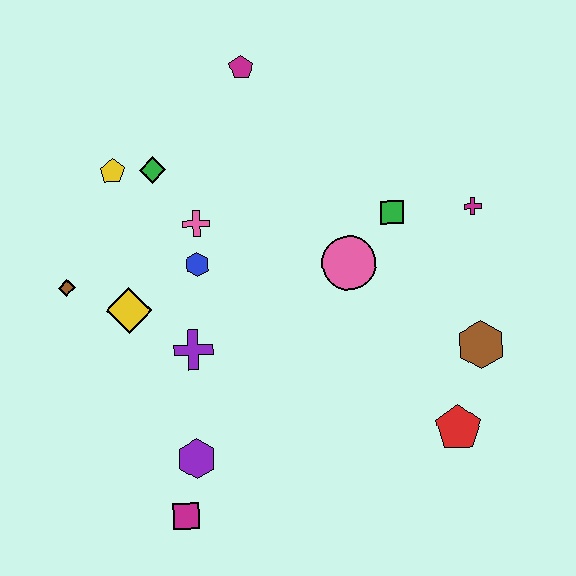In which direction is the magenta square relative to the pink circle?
The magenta square is below the pink circle.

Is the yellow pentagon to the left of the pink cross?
Yes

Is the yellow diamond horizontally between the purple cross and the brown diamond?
Yes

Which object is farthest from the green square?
The magenta square is farthest from the green square.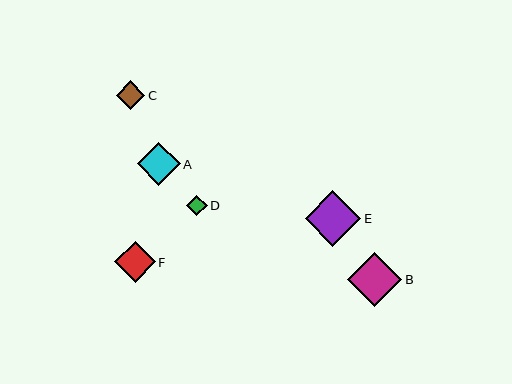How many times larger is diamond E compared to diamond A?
Diamond E is approximately 1.3 times the size of diamond A.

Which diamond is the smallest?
Diamond D is the smallest with a size of approximately 21 pixels.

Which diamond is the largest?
Diamond E is the largest with a size of approximately 56 pixels.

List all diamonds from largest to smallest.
From largest to smallest: E, B, A, F, C, D.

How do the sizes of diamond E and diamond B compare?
Diamond E and diamond B are approximately the same size.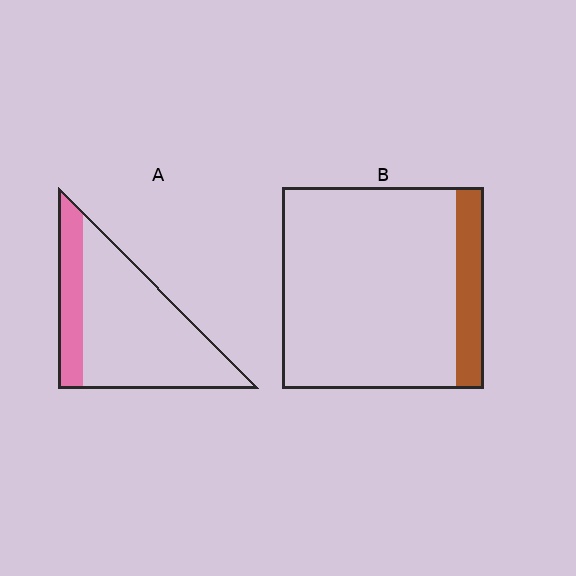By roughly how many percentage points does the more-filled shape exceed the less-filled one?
By roughly 10 percentage points (A over B).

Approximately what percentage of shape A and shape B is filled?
A is approximately 25% and B is approximately 15%.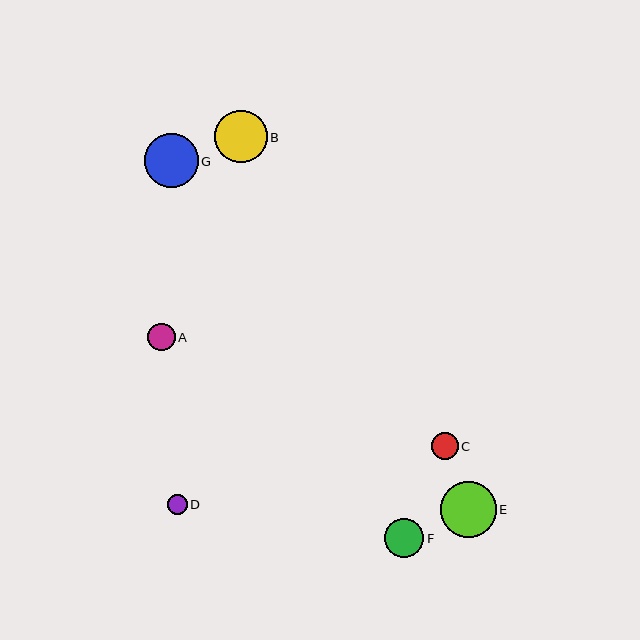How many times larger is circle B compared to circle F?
Circle B is approximately 1.3 times the size of circle F.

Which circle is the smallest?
Circle D is the smallest with a size of approximately 20 pixels.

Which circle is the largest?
Circle E is the largest with a size of approximately 56 pixels.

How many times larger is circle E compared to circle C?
Circle E is approximately 2.1 times the size of circle C.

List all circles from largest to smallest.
From largest to smallest: E, G, B, F, A, C, D.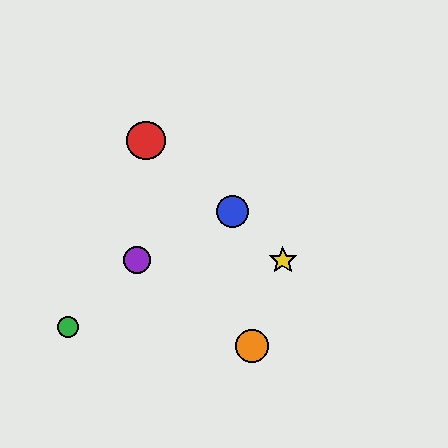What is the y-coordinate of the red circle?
The red circle is at y≈140.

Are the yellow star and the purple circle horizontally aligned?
Yes, both are at y≈260.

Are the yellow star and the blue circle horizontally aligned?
No, the yellow star is at y≈260 and the blue circle is at y≈211.